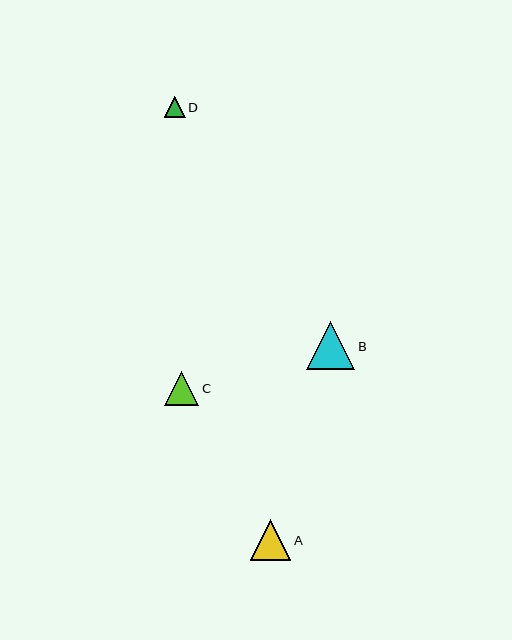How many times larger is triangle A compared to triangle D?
Triangle A is approximately 1.9 times the size of triangle D.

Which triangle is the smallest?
Triangle D is the smallest with a size of approximately 21 pixels.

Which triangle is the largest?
Triangle B is the largest with a size of approximately 48 pixels.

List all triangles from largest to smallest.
From largest to smallest: B, A, C, D.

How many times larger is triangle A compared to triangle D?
Triangle A is approximately 1.9 times the size of triangle D.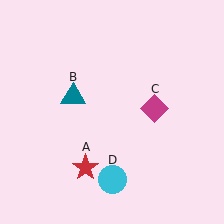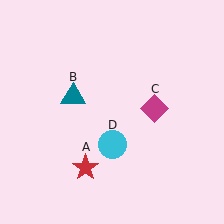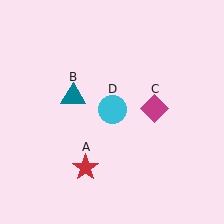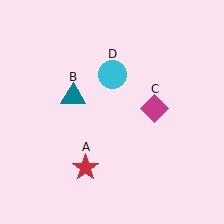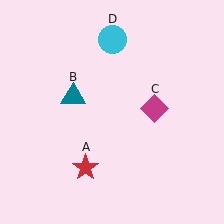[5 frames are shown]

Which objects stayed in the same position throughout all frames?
Red star (object A) and teal triangle (object B) and magenta diamond (object C) remained stationary.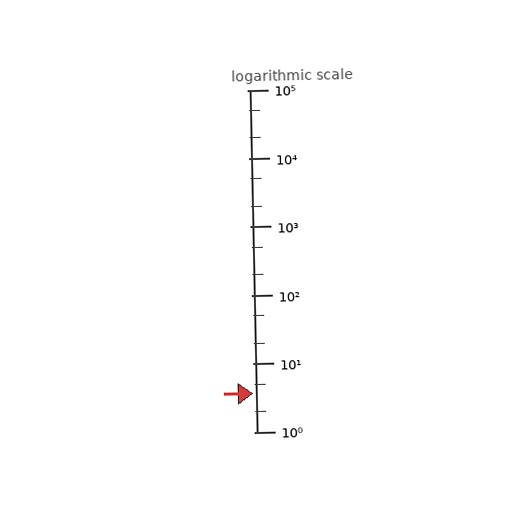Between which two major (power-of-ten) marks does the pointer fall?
The pointer is between 1 and 10.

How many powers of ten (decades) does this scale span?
The scale spans 5 decades, from 1 to 100000.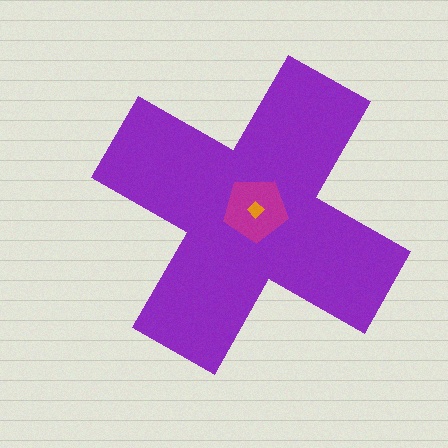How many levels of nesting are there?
3.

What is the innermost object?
The orange diamond.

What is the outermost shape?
The purple cross.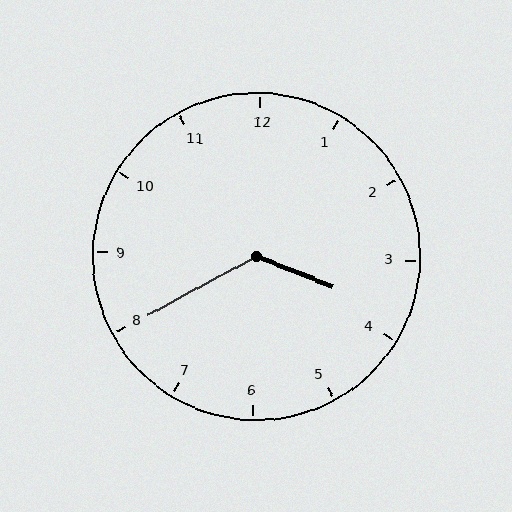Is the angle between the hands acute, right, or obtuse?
It is obtuse.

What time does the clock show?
3:40.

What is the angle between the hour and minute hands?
Approximately 130 degrees.